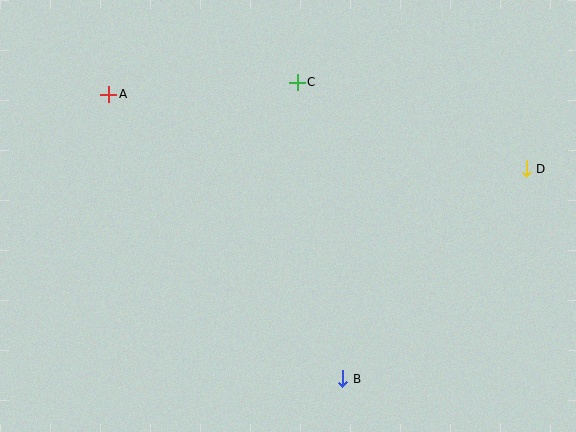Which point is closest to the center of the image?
Point C at (297, 82) is closest to the center.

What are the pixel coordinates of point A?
Point A is at (109, 94).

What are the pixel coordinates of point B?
Point B is at (343, 379).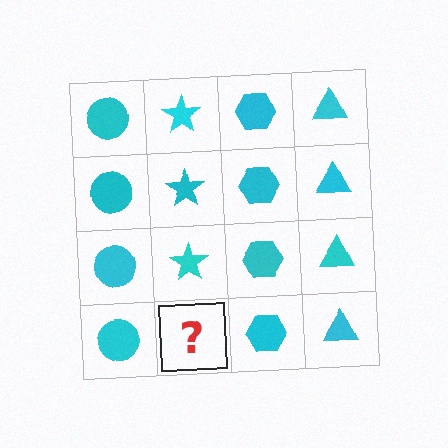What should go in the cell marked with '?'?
The missing cell should contain a cyan star.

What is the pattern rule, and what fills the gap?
The rule is that each column has a consistent shape. The gap should be filled with a cyan star.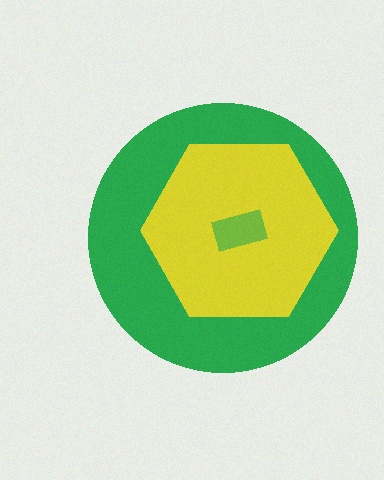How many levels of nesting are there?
3.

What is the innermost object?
The lime rectangle.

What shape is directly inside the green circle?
The yellow hexagon.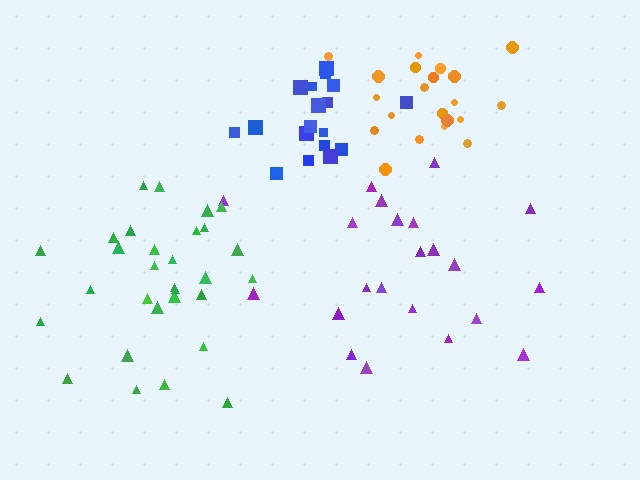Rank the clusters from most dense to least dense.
blue, orange, green, purple.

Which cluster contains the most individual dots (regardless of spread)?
Green (30).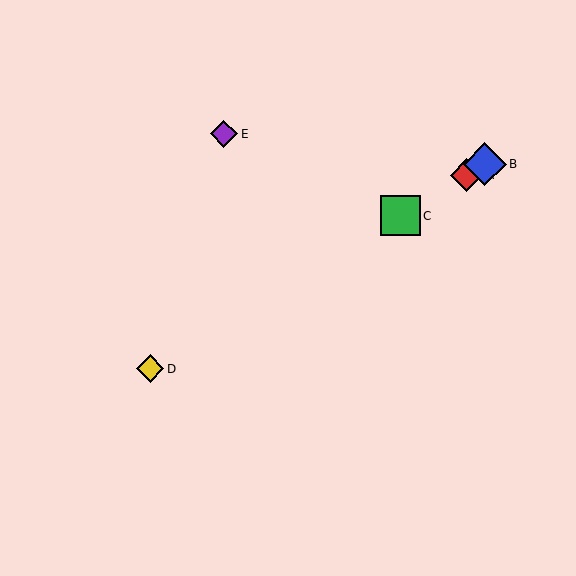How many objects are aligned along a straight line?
4 objects (A, B, C, D) are aligned along a straight line.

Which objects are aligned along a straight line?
Objects A, B, C, D are aligned along a straight line.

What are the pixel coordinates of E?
Object E is at (224, 134).